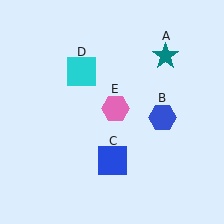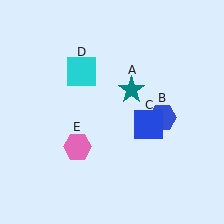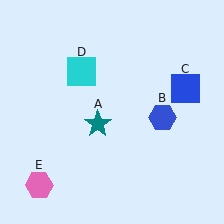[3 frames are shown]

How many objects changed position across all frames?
3 objects changed position: teal star (object A), blue square (object C), pink hexagon (object E).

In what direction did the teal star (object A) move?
The teal star (object A) moved down and to the left.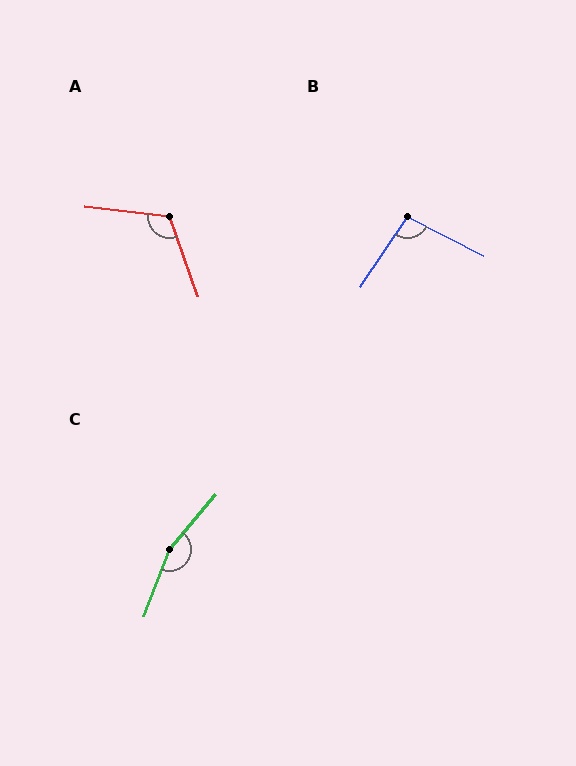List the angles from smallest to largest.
B (97°), A (117°), C (161°).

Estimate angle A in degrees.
Approximately 117 degrees.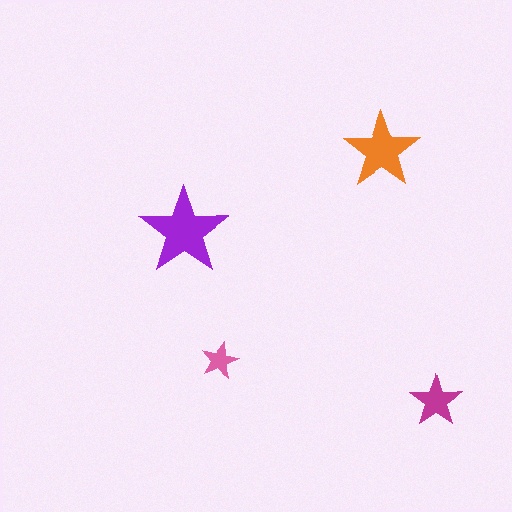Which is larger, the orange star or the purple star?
The purple one.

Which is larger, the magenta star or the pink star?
The magenta one.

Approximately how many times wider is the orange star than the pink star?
About 2 times wider.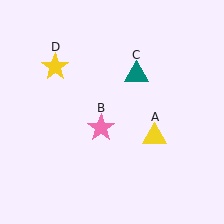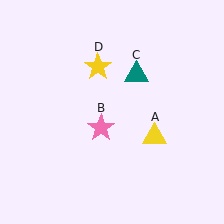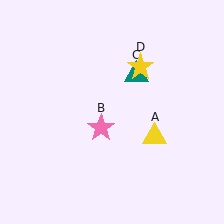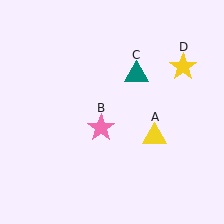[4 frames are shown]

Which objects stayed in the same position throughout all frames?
Yellow triangle (object A) and pink star (object B) and teal triangle (object C) remained stationary.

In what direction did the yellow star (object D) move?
The yellow star (object D) moved right.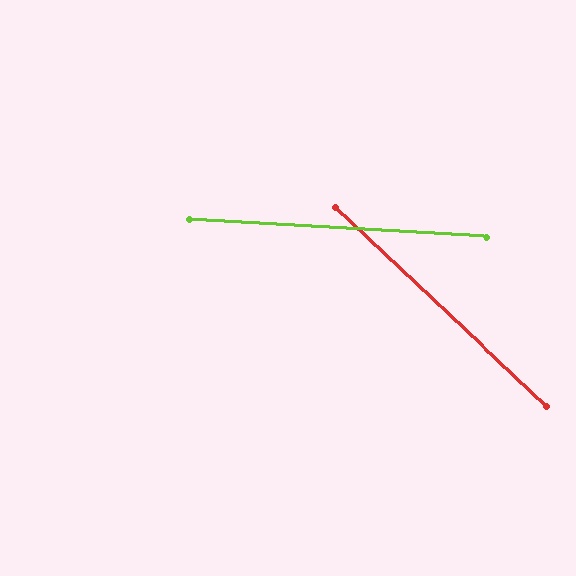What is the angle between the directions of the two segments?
Approximately 40 degrees.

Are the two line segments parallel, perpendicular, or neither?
Neither parallel nor perpendicular — they differ by about 40°.